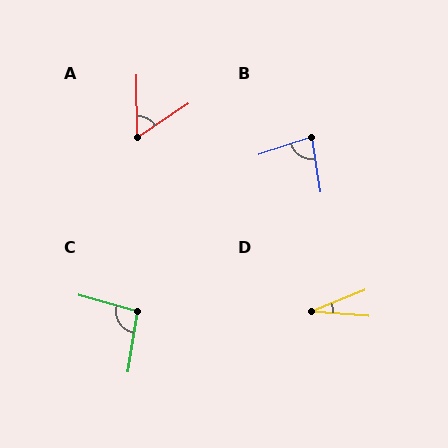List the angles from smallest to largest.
D (27°), A (56°), B (80°), C (96°).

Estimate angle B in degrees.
Approximately 80 degrees.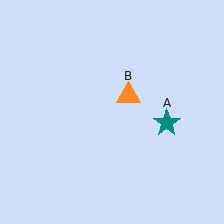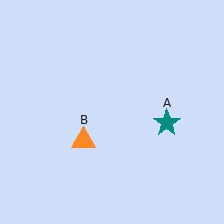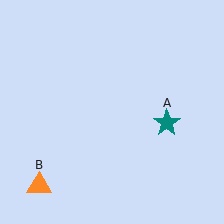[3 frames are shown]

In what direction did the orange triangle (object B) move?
The orange triangle (object B) moved down and to the left.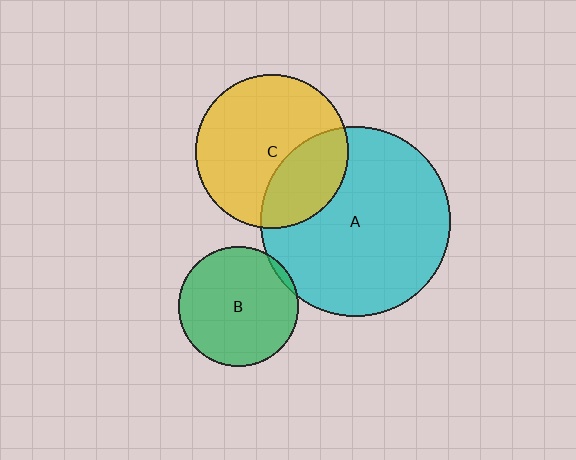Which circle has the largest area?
Circle A (cyan).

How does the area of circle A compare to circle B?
Approximately 2.5 times.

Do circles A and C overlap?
Yes.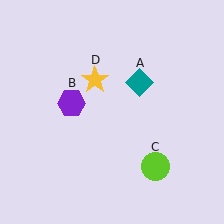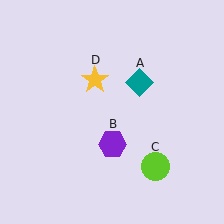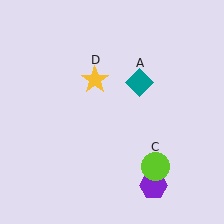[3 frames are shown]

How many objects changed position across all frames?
1 object changed position: purple hexagon (object B).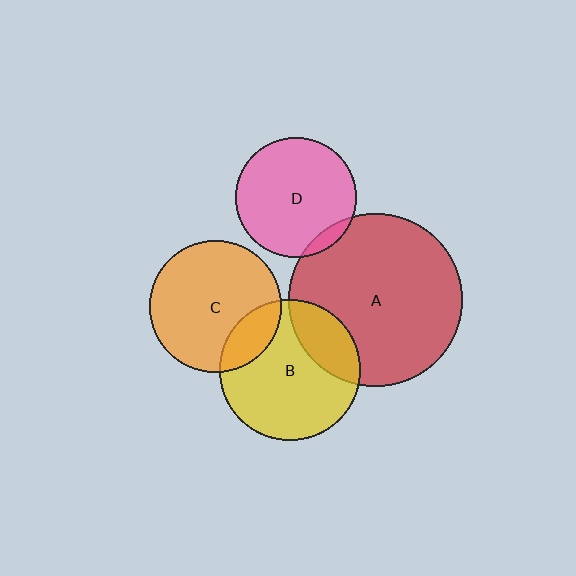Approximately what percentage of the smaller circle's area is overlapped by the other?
Approximately 20%.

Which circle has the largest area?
Circle A (red).